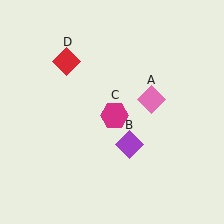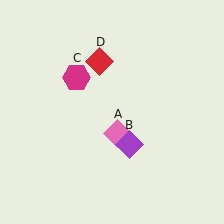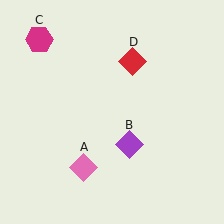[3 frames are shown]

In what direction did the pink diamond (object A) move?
The pink diamond (object A) moved down and to the left.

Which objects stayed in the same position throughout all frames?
Purple diamond (object B) remained stationary.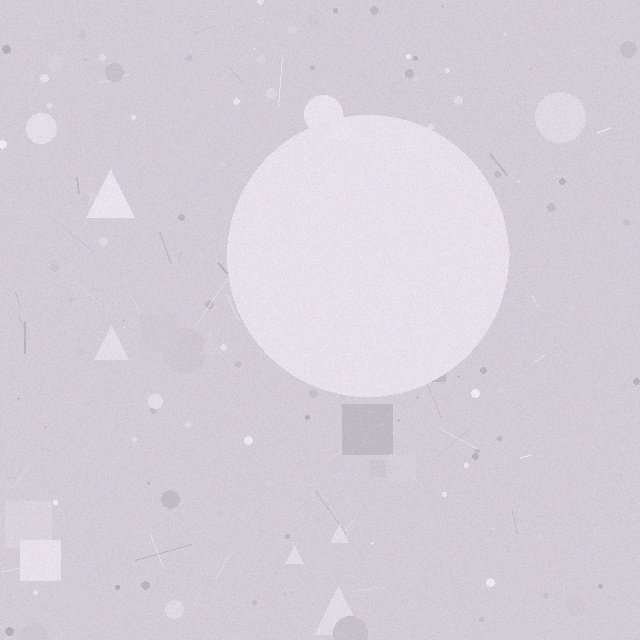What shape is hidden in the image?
A circle is hidden in the image.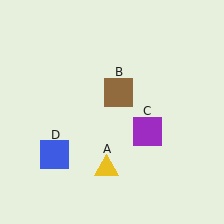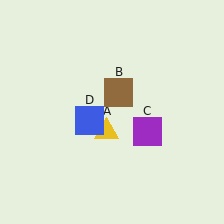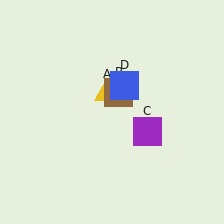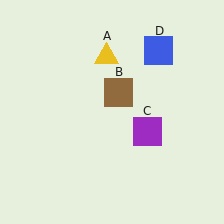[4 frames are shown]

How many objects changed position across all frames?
2 objects changed position: yellow triangle (object A), blue square (object D).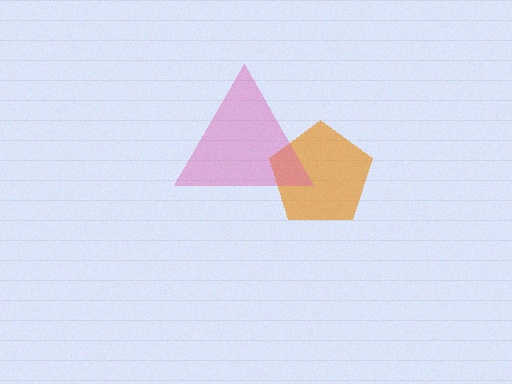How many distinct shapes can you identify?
There are 2 distinct shapes: an orange pentagon, a pink triangle.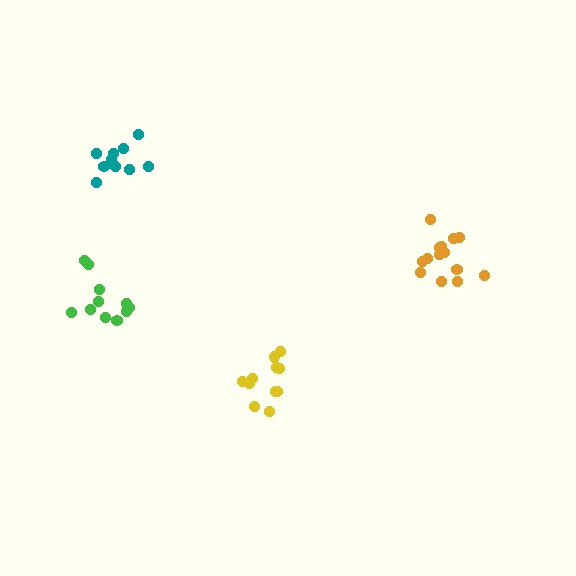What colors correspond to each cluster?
The clusters are colored: green, orange, yellow, teal.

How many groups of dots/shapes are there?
There are 4 groups.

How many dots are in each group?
Group 1: 12 dots, Group 2: 14 dots, Group 3: 11 dots, Group 4: 10 dots (47 total).